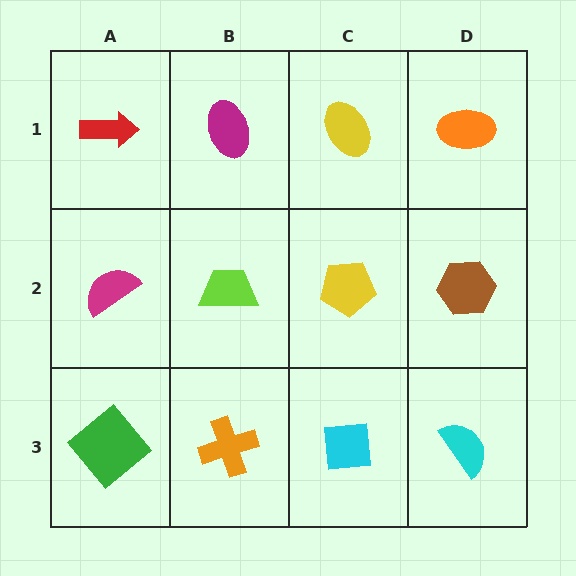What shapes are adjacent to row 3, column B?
A lime trapezoid (row 2, column B), a green diamond (row 3, column A), a cyan square (row 3, column C).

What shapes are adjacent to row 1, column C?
A yellow pentagon (row 2, column C), a magenta ellipse (row 1, column B), an orange ellipse (row 1, column D).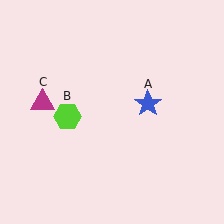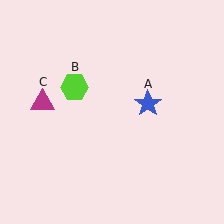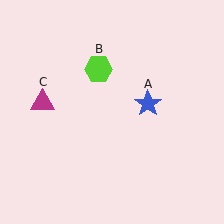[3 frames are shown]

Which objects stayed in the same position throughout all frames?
Blue star (object A) and magenta triangle (object C) remained stationary.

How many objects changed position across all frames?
1 object changed position: lime hexagon (object B).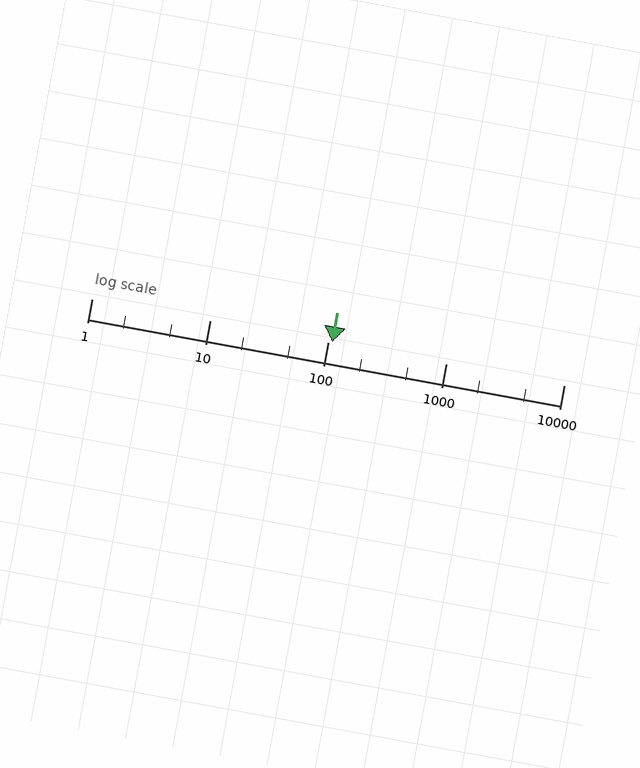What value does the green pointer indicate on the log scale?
The pointer indicates approximately 110.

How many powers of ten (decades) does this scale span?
The scale spans 4 decades, from 1 to 10000.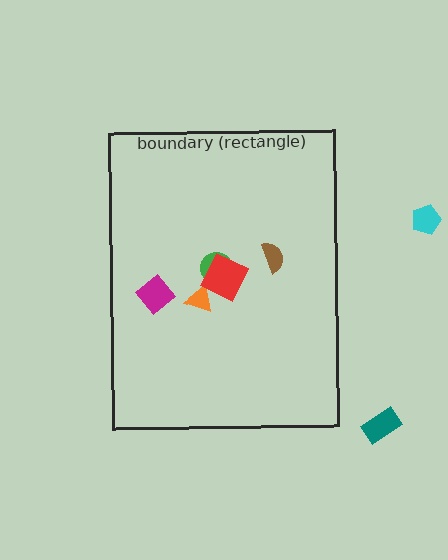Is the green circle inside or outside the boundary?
Inside.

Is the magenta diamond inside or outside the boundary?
Inside.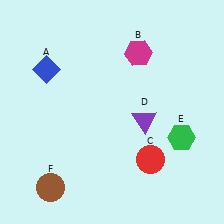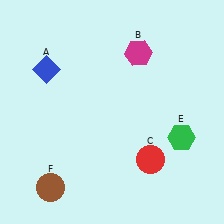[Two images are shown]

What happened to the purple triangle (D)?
The purple triangle (D) was removed in Image 2. It was in the bottom-right area of Image 1.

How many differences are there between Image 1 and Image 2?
There is 1 difference between the two images.